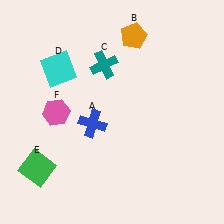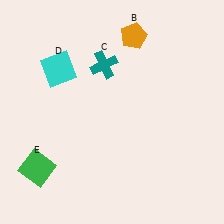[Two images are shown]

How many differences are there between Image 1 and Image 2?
There are 2 differences between the two images.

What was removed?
The blue cross (A), the pink hexagon (F) were removed in Image 2.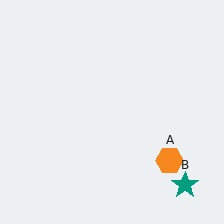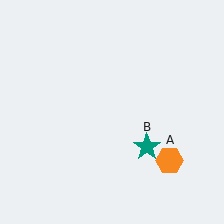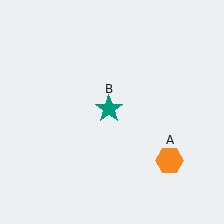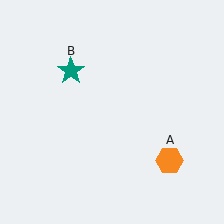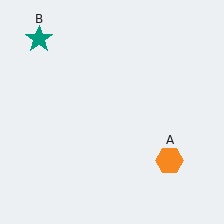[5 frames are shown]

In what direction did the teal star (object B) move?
The teal star (object B) moved up and to the left.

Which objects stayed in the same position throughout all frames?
Orange hexagon (object A) remained stationary.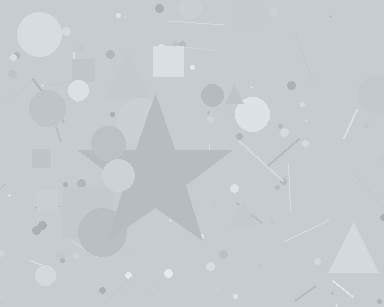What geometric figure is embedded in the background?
A star is embedded in the background.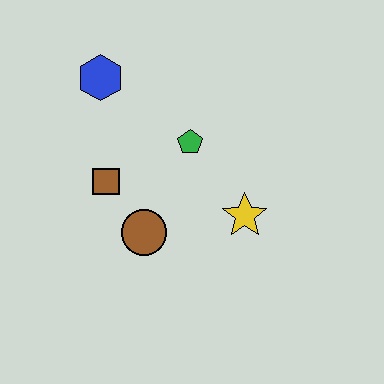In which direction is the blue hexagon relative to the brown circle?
The blue hexagon is above the brown circle.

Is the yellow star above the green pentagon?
No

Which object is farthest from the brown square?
The yellow star is farthest from the brown square.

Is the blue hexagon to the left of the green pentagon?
Yes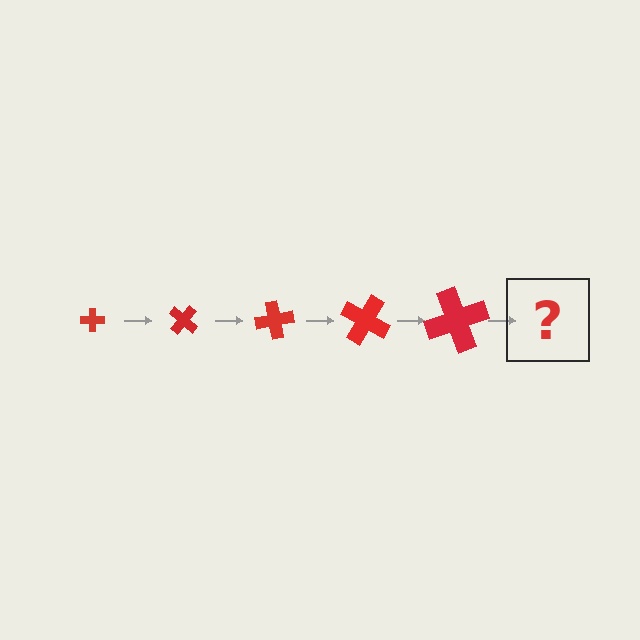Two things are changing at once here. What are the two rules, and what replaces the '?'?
The two rules are that the cross grows larger each step and it rotates 40 degrees each step. The '?' should be a cross, larger than the previous one and rotated 200 degrees from the start.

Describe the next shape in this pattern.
It should be a cross, larger than the previous one and rotated 200 degrees from the start.